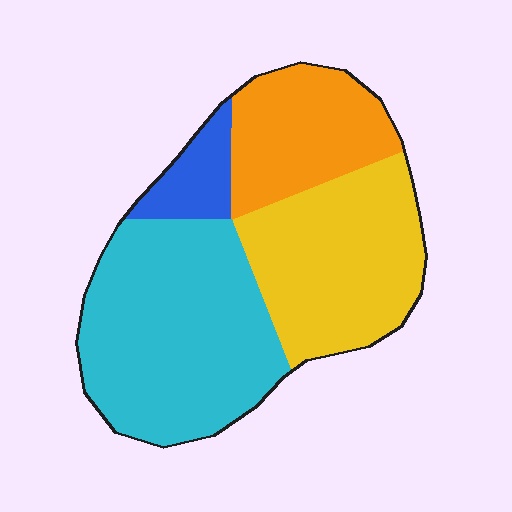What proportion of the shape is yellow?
Yellow covers about 30% of the shape.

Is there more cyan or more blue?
Cyan.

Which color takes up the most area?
Cyan, at roughly 40%.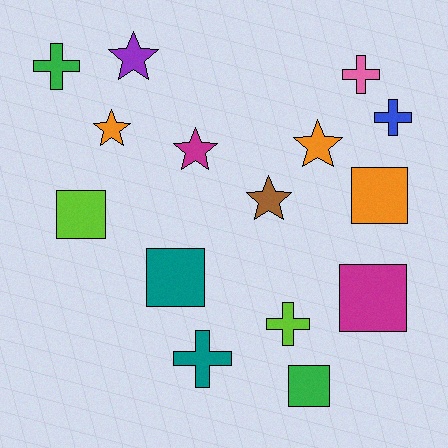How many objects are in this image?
There are 15 objects.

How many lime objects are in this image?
There are 2 lime objects.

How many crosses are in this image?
There are 5 crosses.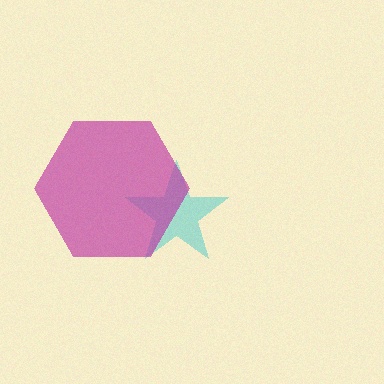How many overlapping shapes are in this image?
There are 2 overlapping shapes in the image.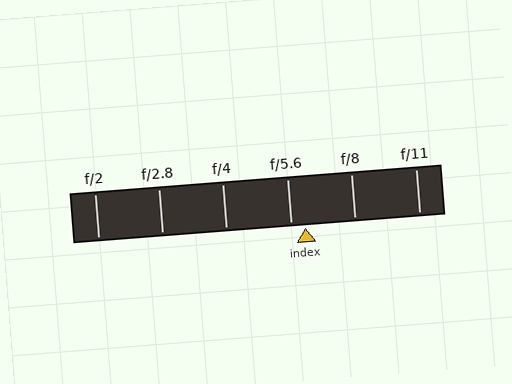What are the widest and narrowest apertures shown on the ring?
The widest aperture shown is f/2 and the narrowest is f/11.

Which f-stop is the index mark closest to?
The index mark is closest to f/5.6.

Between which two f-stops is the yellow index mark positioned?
The index mark is between f/5.6 and f/8.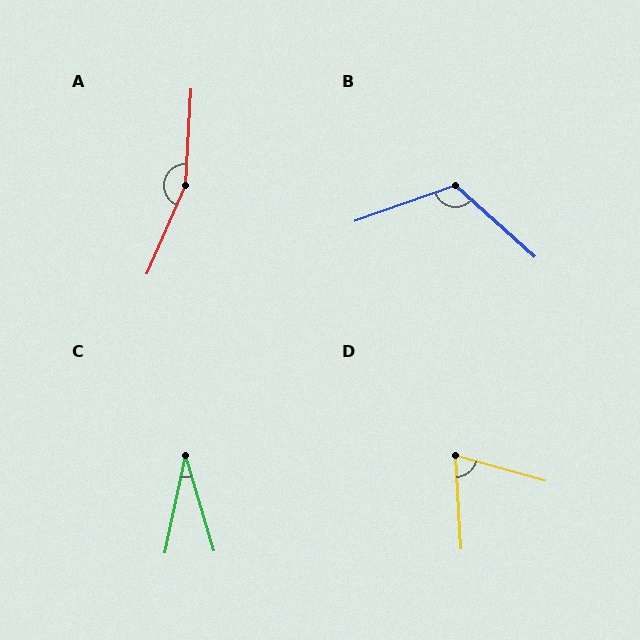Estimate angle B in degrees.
Approximately 118 degrees.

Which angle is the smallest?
C, at approximately 28 degrees.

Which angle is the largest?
A, at approximately 160 degrees.